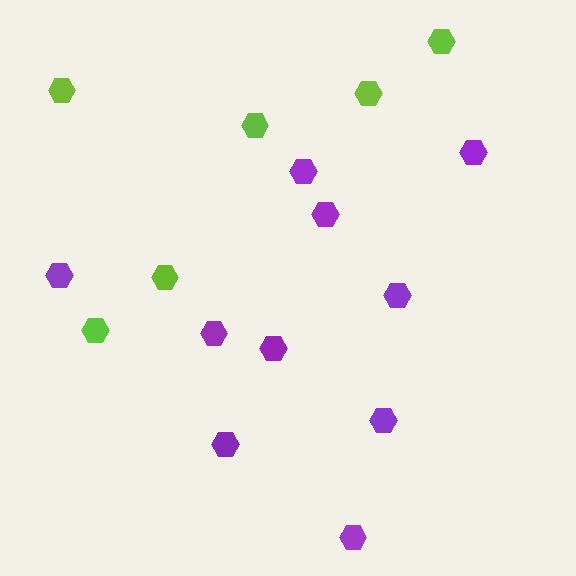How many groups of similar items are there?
There are 2 groups: one group of lime hexagons (6) and one group of purple hexagons (10).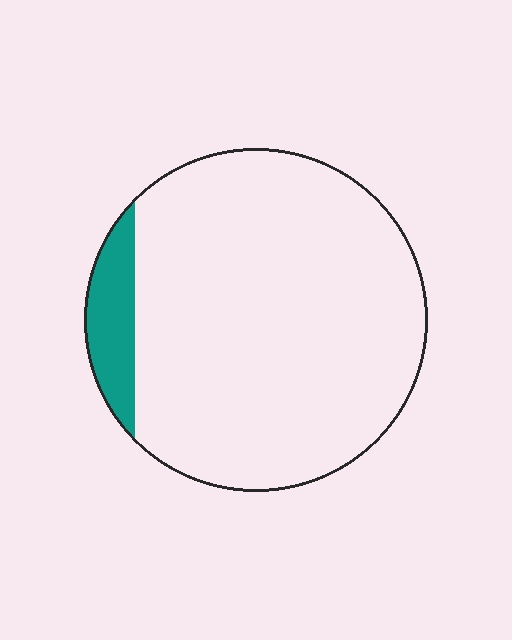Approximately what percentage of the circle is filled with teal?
Approximately 10%.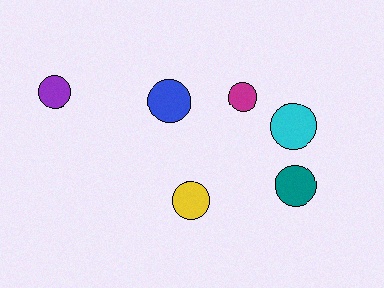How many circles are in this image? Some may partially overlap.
There are 6 circles.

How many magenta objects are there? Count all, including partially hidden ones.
There is 1 magenta object.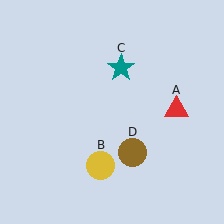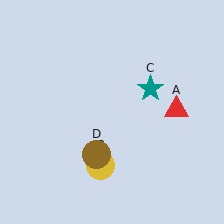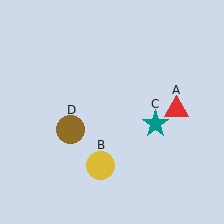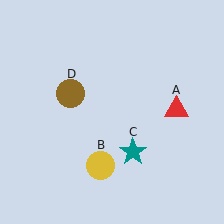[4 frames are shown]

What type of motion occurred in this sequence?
The teal star (object C), brown circle (object D) rotated clockwise around the center of the scene.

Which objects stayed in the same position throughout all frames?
Red triangle (object A) and yellow circle (object B) remained stationary.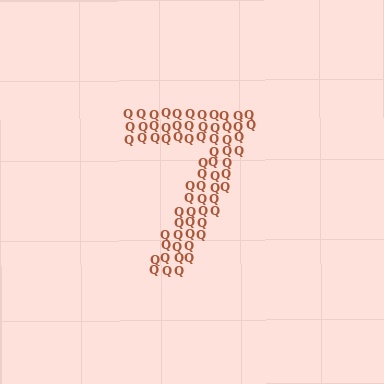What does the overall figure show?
The overall figure shows the digit 7.